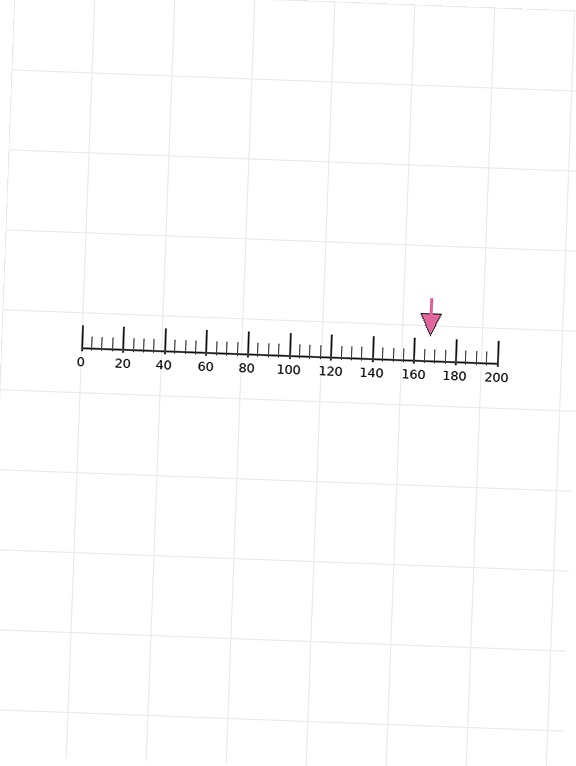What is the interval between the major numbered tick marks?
The major tick marks are spaced 20 units apart.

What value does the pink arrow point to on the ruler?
The pink arrow points to approximately 168.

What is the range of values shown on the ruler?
The ruler shows values from 0 to 200.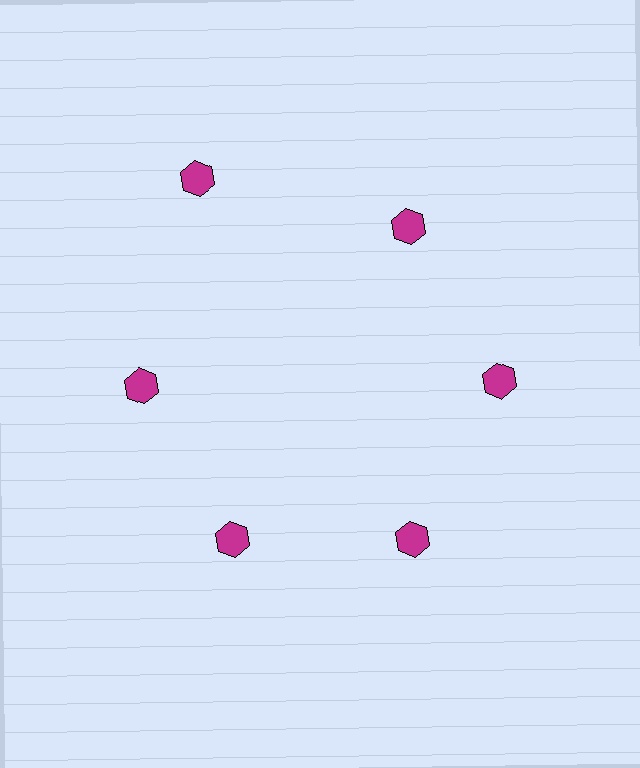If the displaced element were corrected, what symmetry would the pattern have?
It would have 6-fold rotational symmetry — the pattern would map onto itself every 60 degrees.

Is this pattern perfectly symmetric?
No. The 6 magenta hexagons are arranged in a ring, but one element near the 11 o'clock position is pushed outward from the center, breaking the 6-fold rotational symmetry.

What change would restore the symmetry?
The symmetry would be restored by moving it inward, back onto the ring so that all 6 hexagons sit at equal angles and equal distance from the center.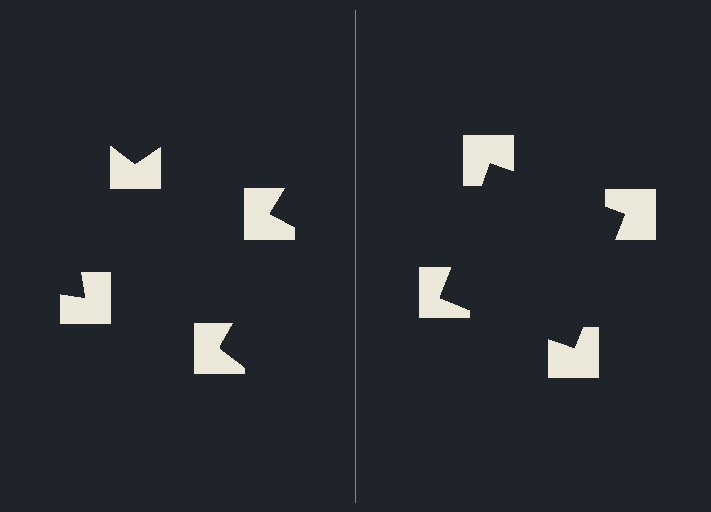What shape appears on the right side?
An illusory square.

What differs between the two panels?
The notched squares are positioned identically on both sides; only the wedge orientations differ. On the right they align to a square; on the left they are misaligned.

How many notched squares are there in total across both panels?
8 — 4 on each side.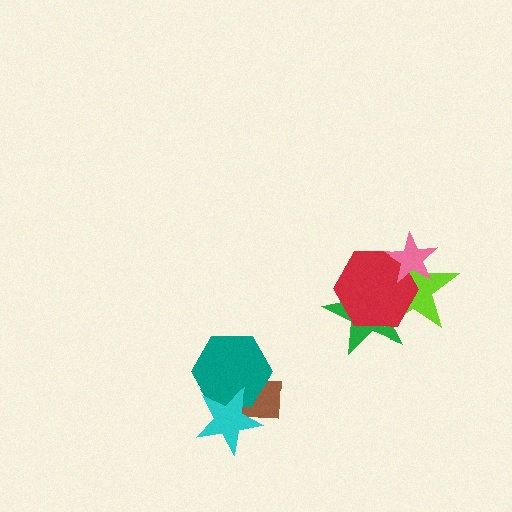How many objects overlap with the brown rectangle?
2 objects overlap with the brown rectangle.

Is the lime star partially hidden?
Yes, it is partially covered by another shape.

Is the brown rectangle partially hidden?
Yes, it is partially covered by another shape.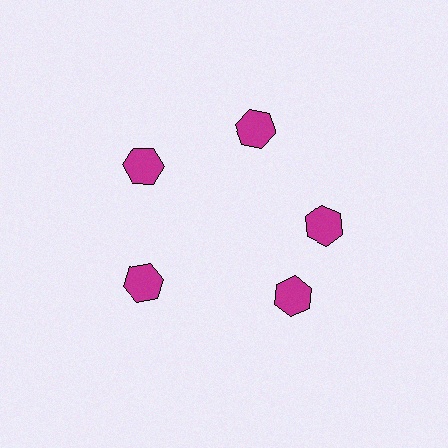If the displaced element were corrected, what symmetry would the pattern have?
It would have 5-fold rotational symmetry — the pattern would map onto itself every 72 degrees.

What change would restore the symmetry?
The symmetry would be restored by rotating it back into even spacing with its neighbors so that all 5 hexagons sit at equal angles and equal distance from the center.